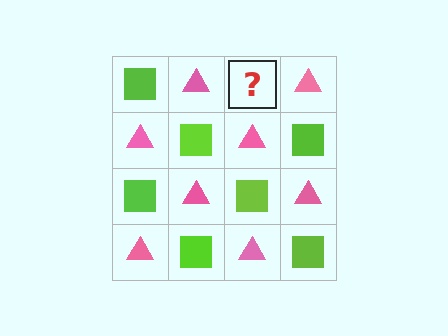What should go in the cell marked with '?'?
The missing cell should contain a lime square.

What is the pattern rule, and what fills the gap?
The rule is that it alternates lime square and pink triangle in a checkerboard pattern. The gap should be filled with a lime square.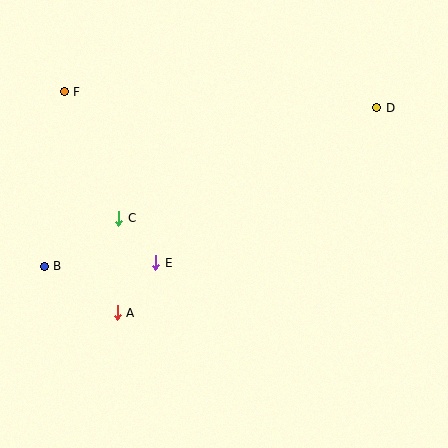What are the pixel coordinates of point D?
Point D is at (377, 108).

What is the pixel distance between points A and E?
The distance between A and E is 63 pixels.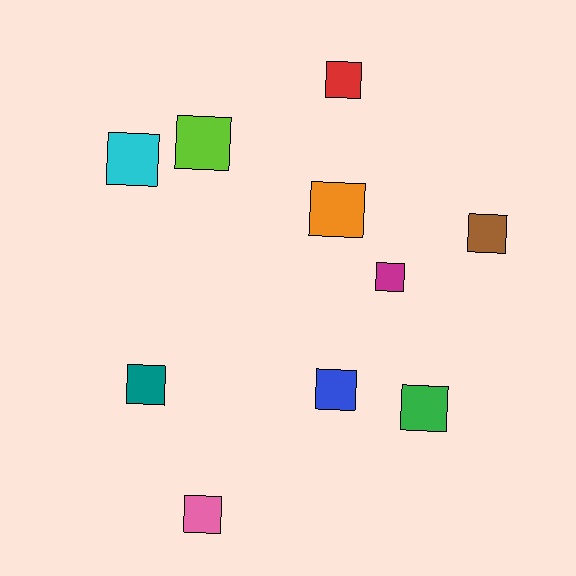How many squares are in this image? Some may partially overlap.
There are 10 squares.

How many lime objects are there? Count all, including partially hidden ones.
There is 1 lime object.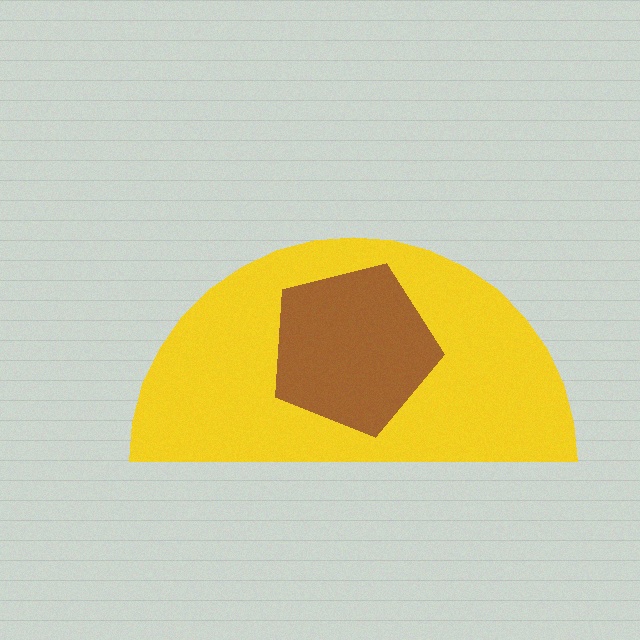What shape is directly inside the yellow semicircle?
The brown pentagon.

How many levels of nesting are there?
2.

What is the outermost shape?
The yellow semicircle.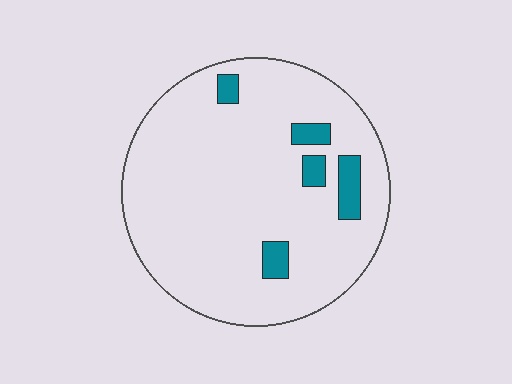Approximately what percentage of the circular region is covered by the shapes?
Approximately 10%.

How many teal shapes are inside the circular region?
5.